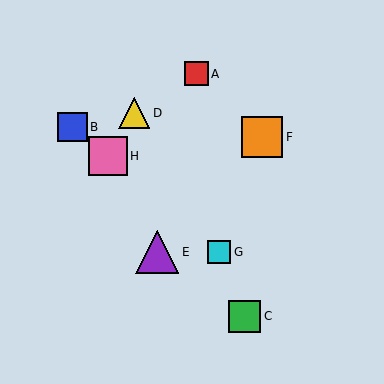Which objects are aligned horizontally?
Objects E, G are aligned horizontally.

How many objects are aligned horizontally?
2 objects (E, G) are aligned horizontally.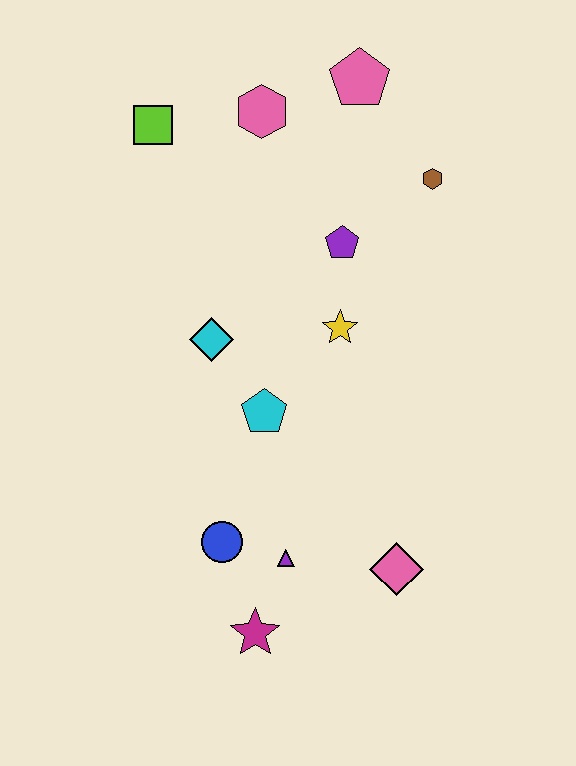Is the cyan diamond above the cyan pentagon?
Yes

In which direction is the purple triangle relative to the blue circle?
The purple triangle is to the right of the blue circle.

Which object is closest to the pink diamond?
The purple triangle is closest to the pink diamond.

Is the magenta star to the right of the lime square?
Yes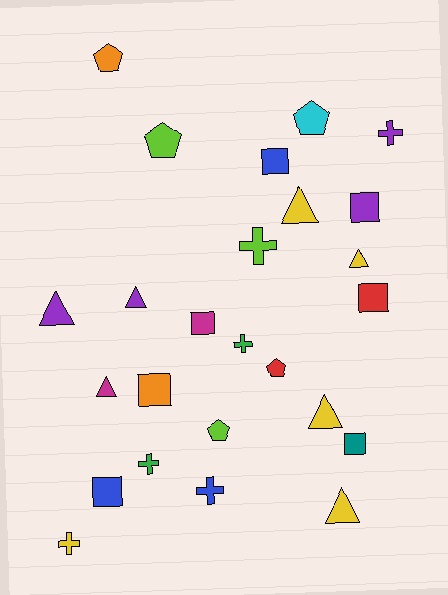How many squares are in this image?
There are 7 squares.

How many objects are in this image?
There are 25 objects.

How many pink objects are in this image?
There are no pink objects.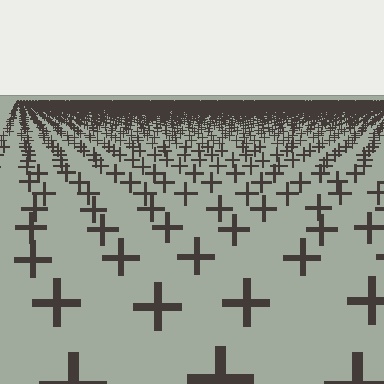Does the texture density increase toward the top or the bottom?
Density increases toward the top.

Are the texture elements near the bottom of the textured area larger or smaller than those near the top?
Larger. Near the bottom, elements are closer to the viewer and appear at a bigger on-screen size.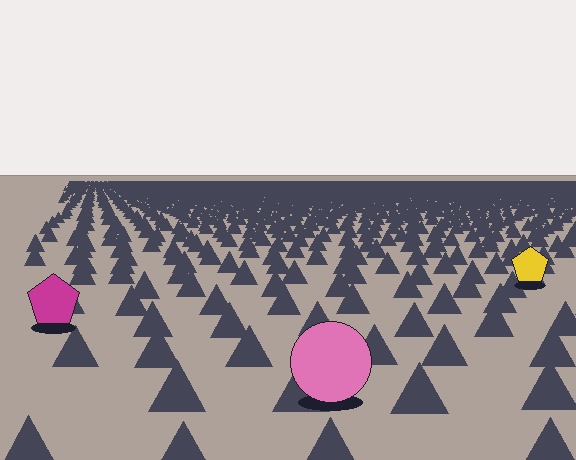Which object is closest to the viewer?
The pink circle is closest. The texture marks near it are larger and more spread out.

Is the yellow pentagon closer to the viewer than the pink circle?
No. The pink circle is closer — you can tell from the texture gradient: the ground texture is coarser near it.